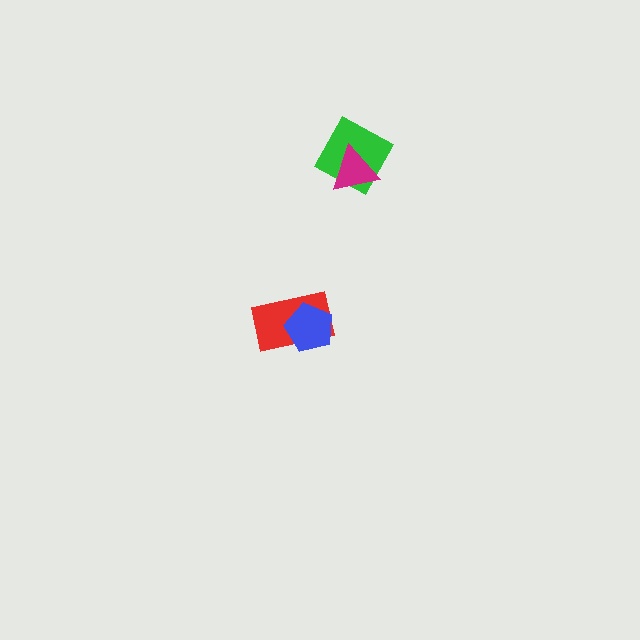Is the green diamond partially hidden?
Yes, it is partially covered by another shape.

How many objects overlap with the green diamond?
1 object overlaps with the green diamond.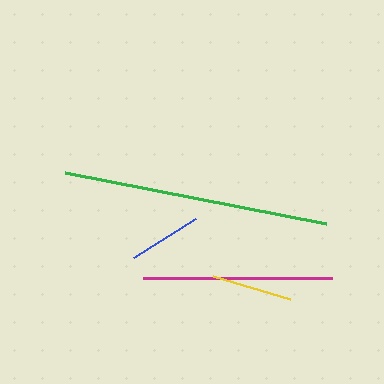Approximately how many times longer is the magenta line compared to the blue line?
The magenta line is approximately 2.6 times the length of the blue line.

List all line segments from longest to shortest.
From longest to shortest: green, magenta, yellow, blue.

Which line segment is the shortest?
The blue line is the shortest at approximately 73 pixels.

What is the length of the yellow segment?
The yellow segment is approximately 80 pixels long.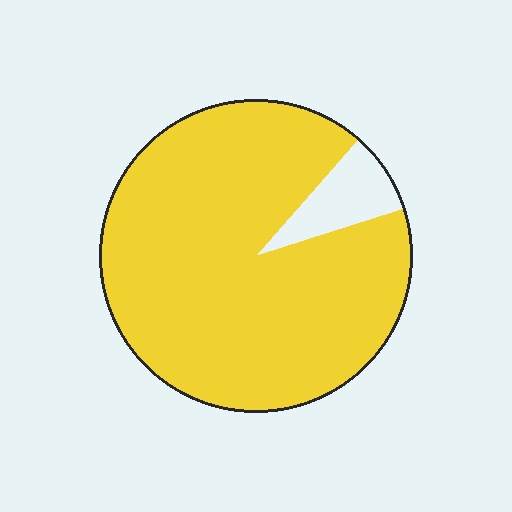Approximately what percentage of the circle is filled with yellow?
Approximately 90%.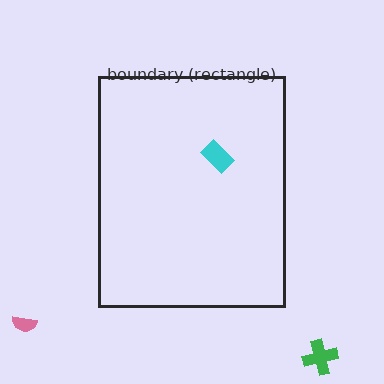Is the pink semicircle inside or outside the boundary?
Outside.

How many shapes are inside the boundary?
1 inside, 2 outside.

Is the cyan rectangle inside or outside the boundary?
Inside.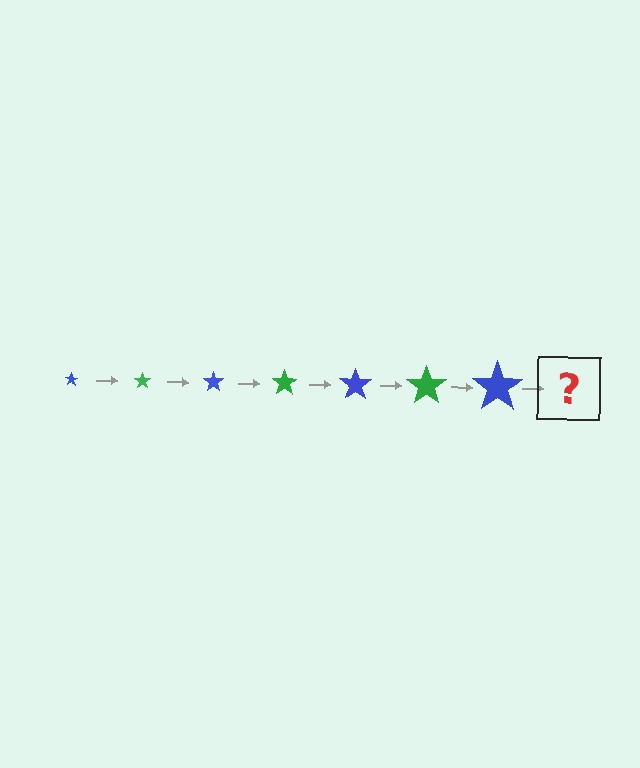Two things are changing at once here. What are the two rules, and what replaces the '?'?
The two rules are that the star grows larger each step and the color cycles through blue and green. The '?' should be a green star, larger than the previous one.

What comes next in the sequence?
The next element should be a green star, larger than the previous one.